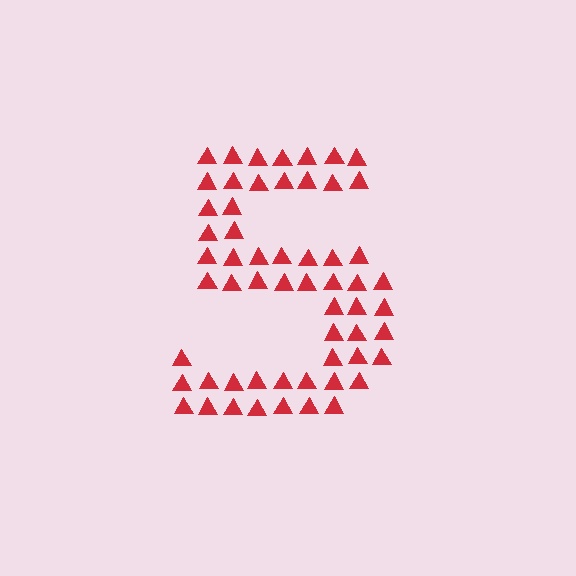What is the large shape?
The large shape is the digit 5.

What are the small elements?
The small elements are triangles.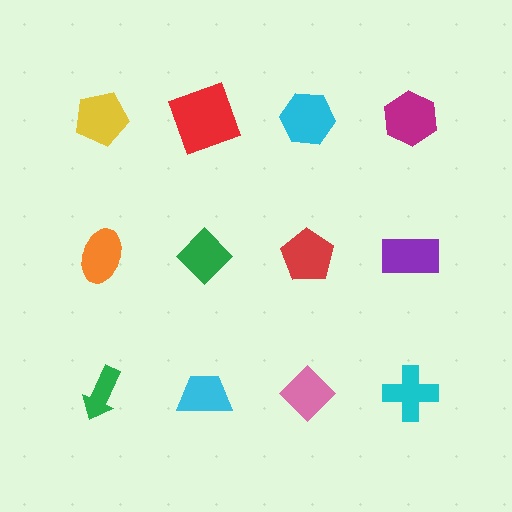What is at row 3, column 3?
A pink diamond.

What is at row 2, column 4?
A purple rectangle.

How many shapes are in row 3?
4 shapes.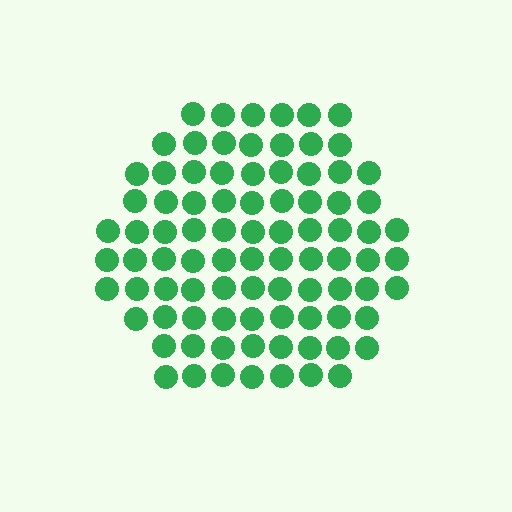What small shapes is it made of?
It is made of small circles.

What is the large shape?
The large shape is a hexagon.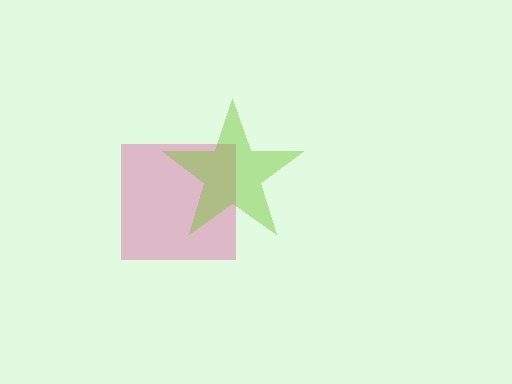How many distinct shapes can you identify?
There are 2 distinct shapes: a pink square, a lime star.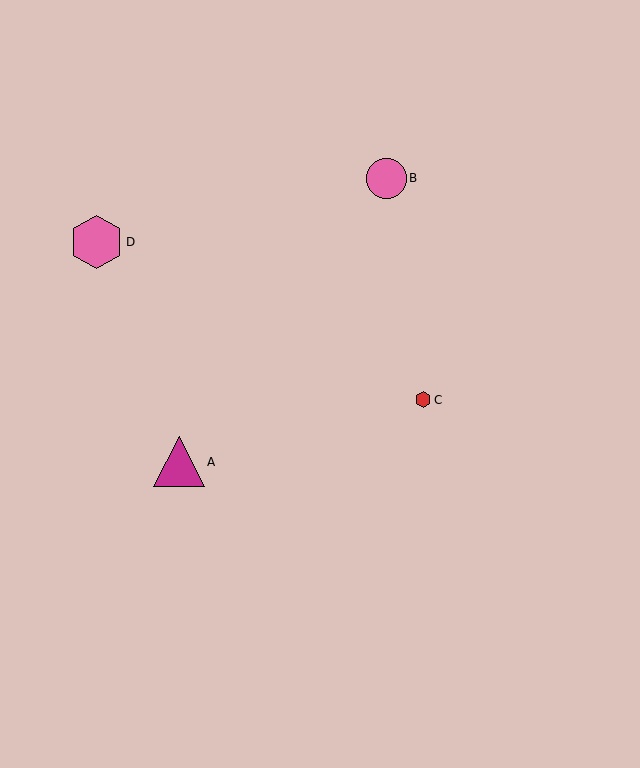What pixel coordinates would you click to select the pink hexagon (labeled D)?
Click at (96, 242) to select the pink hexagon D.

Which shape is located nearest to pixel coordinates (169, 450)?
The magenta triangle (labeled A) at (179, 462) is nearest to that location.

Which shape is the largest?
The pink hexagon (labeled D) is the largest.